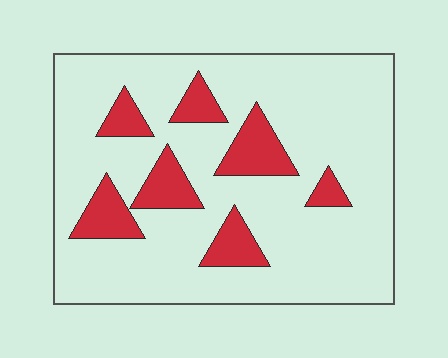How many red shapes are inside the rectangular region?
7.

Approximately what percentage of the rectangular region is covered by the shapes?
Approximately 20%.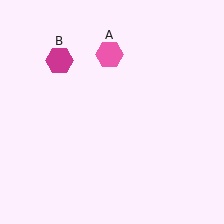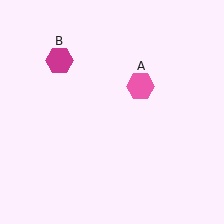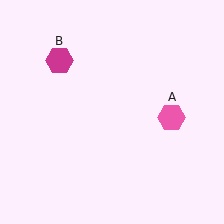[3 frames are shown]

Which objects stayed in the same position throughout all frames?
Magenta hexagon (object B) remained stationary.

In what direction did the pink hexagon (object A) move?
The pink hexagon (object A) moved down and to the right.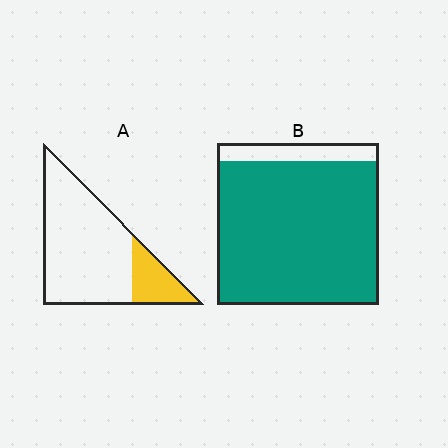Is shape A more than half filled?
No.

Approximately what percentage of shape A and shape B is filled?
A is approximately 20% and B is approximately 90%.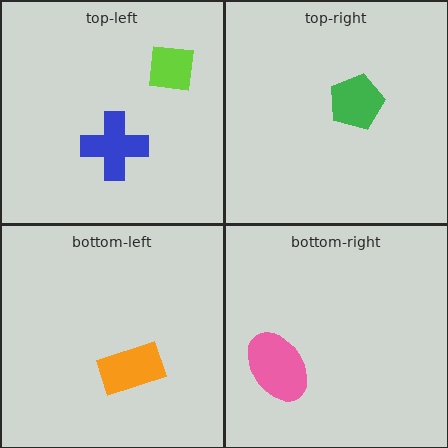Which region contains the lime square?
The top-left region.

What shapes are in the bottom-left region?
The orange rectangle.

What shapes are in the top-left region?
The blue cross, the lime square.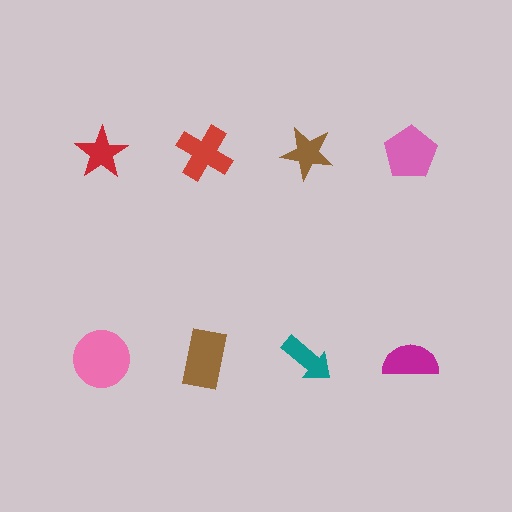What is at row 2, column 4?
A magenta semicircle.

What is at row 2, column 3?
A teal arrow.